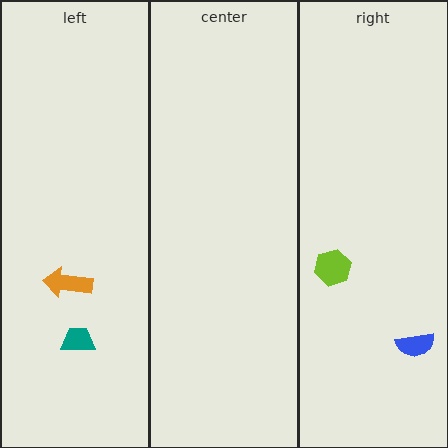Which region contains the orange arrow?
The left region.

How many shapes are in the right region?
2.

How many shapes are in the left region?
2.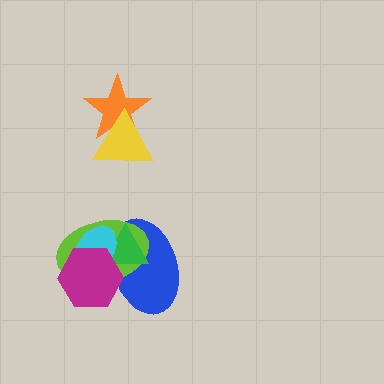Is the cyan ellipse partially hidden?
Yes, it is partially covered by another shape.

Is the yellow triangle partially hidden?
No, no other shape covers it.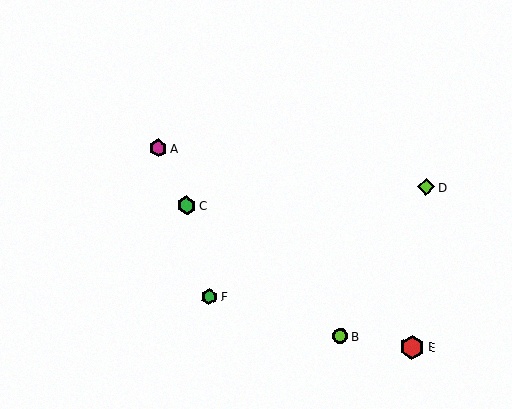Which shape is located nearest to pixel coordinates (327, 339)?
The lime circle (labeled B) at (340, 336) is nearest to that location.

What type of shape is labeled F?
Shape F is a green hexagon.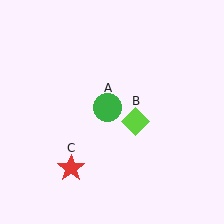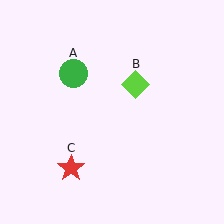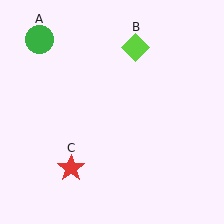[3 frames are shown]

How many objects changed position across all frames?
2 objects changed position: green circle (object A), lime diamond (object B).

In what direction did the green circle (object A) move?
The green circle (object A) moved up and to the left.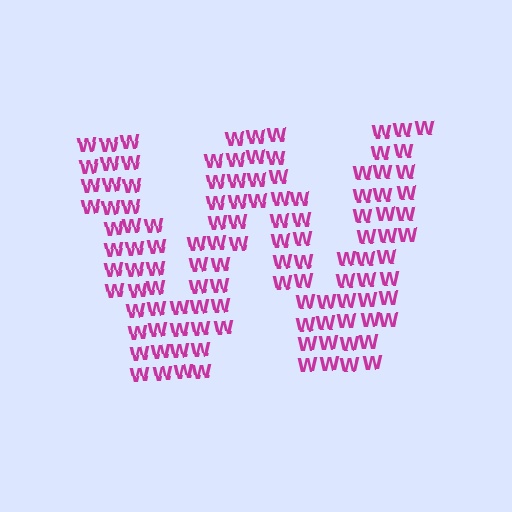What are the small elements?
The small elements are letter W's.